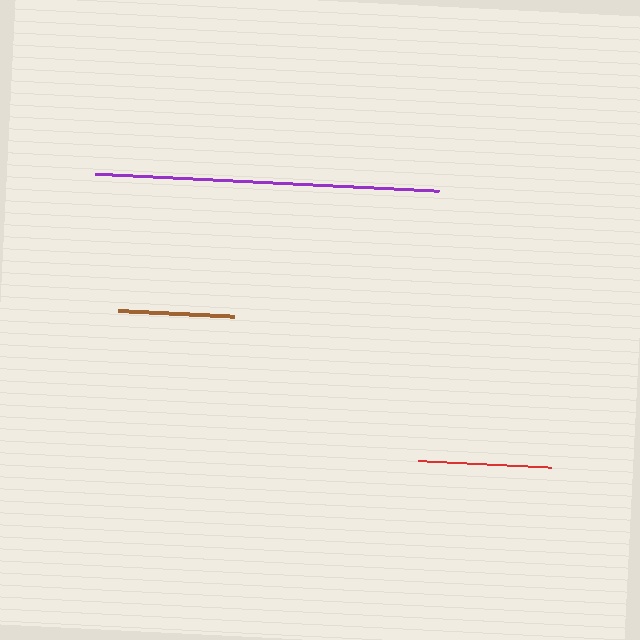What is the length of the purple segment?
The purple segment is approximately 344 pixels long.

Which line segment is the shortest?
The brown line is the shortest at approximately 116 pixels.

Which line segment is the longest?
The purple line is the longest at approximately 344 pixels.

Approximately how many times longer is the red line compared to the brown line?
The red line is approximately 1.2 times the length of the brown line.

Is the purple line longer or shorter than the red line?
The purple line is longer than the red line.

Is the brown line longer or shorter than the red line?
The red line is longer than the brown line.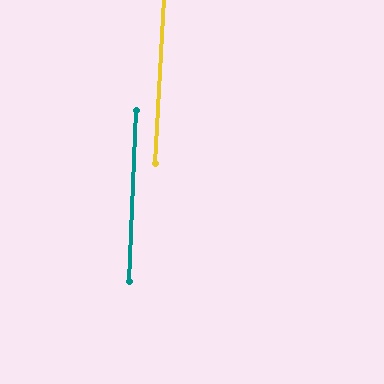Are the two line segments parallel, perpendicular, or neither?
Parallel — their directions differ by only 0.5°.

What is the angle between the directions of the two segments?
Approximately 1 degree.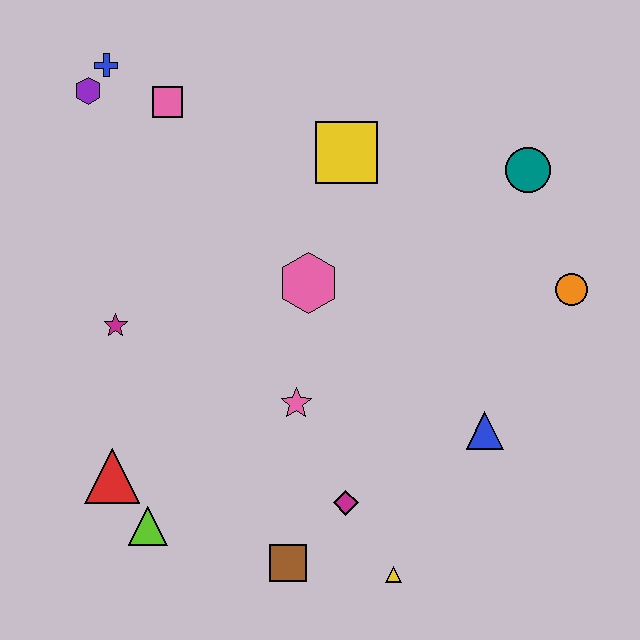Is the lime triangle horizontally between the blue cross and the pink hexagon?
Yes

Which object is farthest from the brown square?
The blue cross is farthest from the brown square.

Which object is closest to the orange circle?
The teal circle is closest to the orange circle.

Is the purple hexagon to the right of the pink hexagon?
No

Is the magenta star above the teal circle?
No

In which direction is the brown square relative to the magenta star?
The brown square is below the magenta star.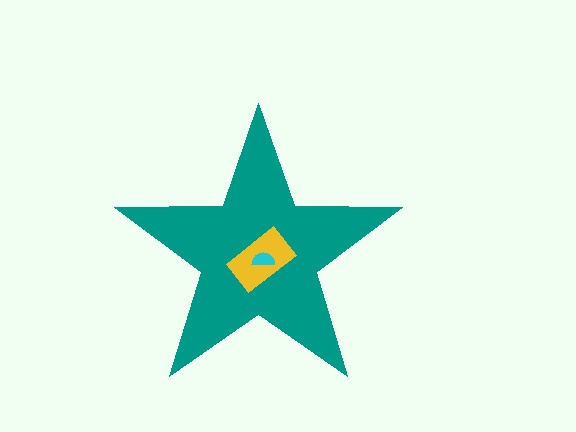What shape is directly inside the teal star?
The yellow rectangle.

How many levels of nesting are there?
3.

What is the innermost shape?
The cyan semicircle.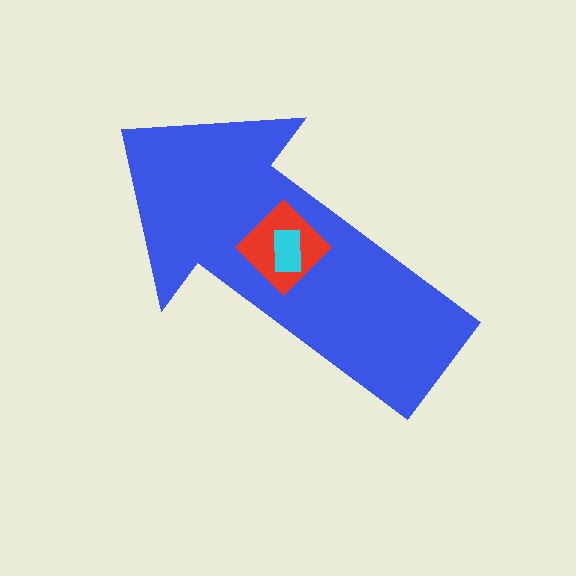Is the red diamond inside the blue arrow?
Yes.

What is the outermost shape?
The blue arrow.